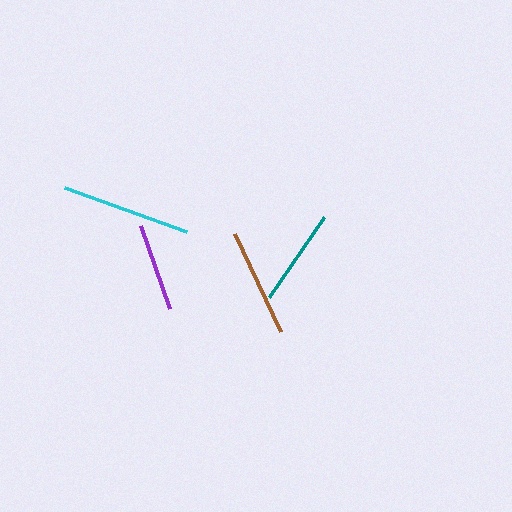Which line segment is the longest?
The cyan line is the longest at approximately 131 pixels.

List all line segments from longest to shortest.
From longest to shortest: cyan, brown, teal, purple.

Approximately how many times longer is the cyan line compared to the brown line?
The cyan line is approximately 1.2 times the length of the brown line.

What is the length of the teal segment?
The teal segment is approximately 97 pixels long.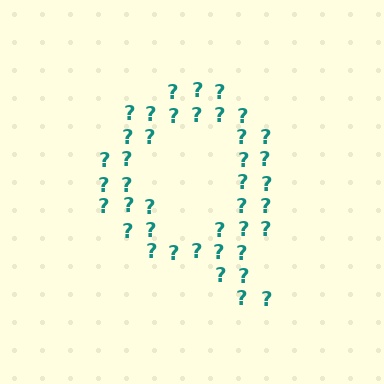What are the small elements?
The small elements are question marks.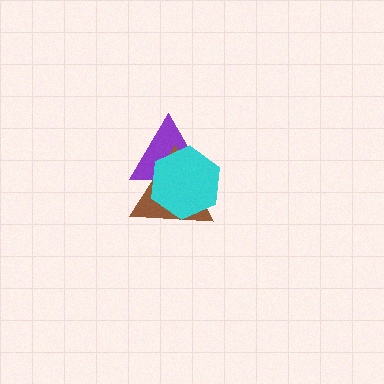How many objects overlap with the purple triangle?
2 objects overlap with the purple triangle.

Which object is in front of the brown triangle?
The cyan hexagon is in front of the brown triangle.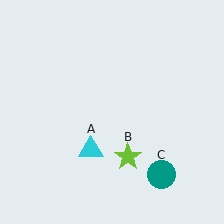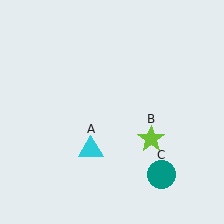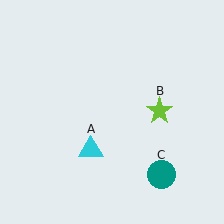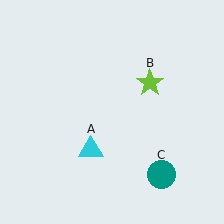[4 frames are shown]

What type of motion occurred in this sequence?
The lime star (object B) rotated counterclockwise around the center of the scene.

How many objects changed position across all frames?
1 object changed position: lime star (object B).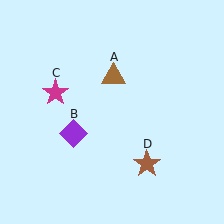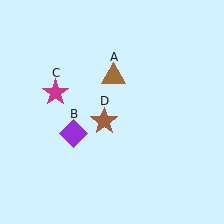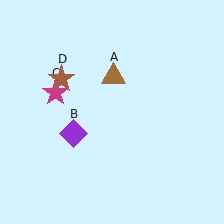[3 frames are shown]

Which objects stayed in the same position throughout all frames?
Brown triangle (object A) and purple diamond (object B) and magenta star (object C) remained stationary.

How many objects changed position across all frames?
1 object changed position: brown star (object D).